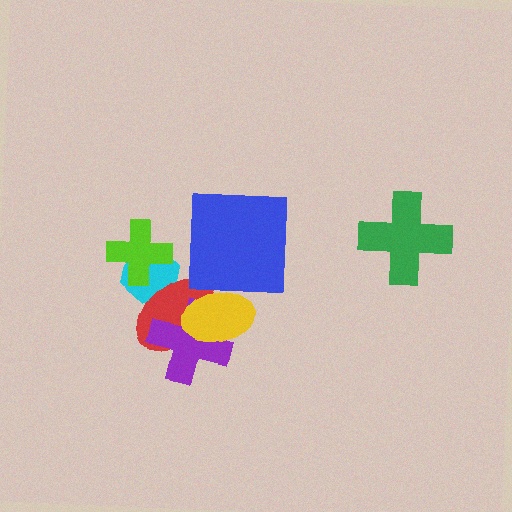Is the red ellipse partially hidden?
Yes, it is partially covered by another shape.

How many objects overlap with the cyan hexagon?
2 objects overlap with the cyan hexagon.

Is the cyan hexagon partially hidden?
Yes, it is partially covered by another shape.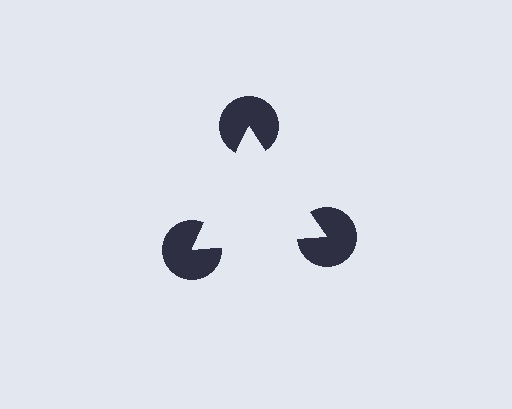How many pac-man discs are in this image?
There are 3 — one at each vertex of the illusory triangle.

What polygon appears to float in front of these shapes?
An illusory triangle — its edges are inferred from the aligned wedge cuts in the pac-man discs, not physically drawn.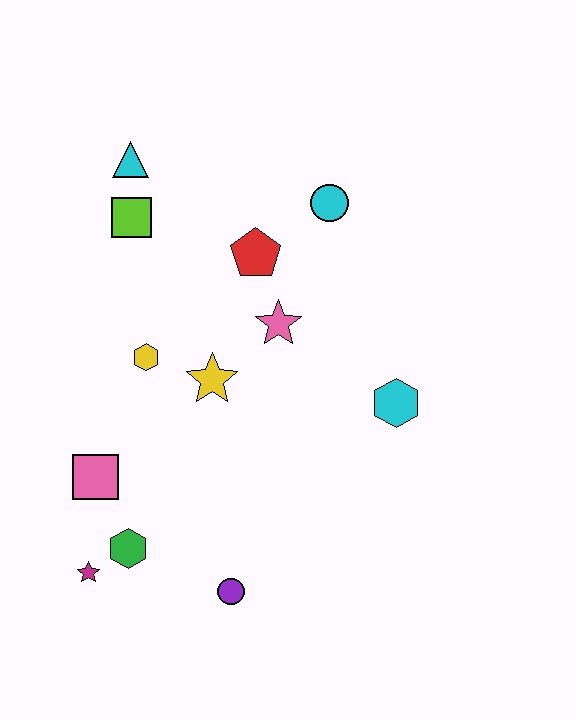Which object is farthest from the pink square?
The cyan circle is farthest from the pink square.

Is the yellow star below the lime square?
Yes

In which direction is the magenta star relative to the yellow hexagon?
The magenta star is below the yellow hexagon.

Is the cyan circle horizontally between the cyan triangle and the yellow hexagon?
No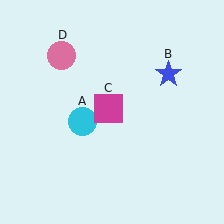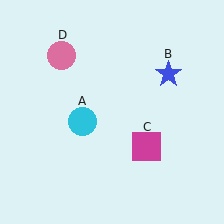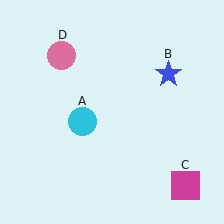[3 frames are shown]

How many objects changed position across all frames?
1 object changed position: magenta square (object C).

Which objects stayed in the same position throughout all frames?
Cyan circle (object A) and blue star (object B) and pink circle (object D) remained stationary.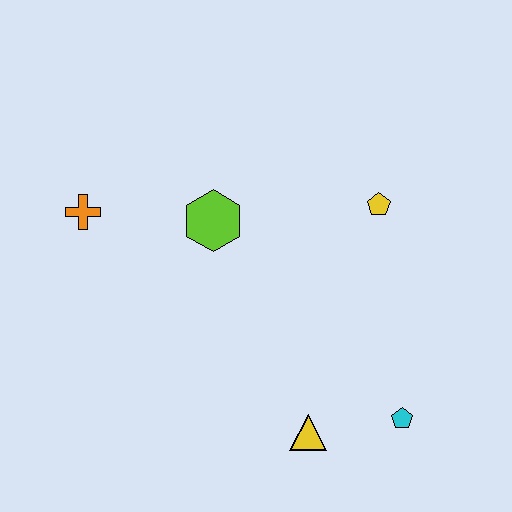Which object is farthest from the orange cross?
The cyan pentagon is farthest from the orange cross.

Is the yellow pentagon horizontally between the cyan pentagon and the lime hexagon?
Yes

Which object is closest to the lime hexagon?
The orange cross is closest to the lime hexagon.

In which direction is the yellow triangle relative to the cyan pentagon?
The yellow triangle is to the left of the cyan pentagon.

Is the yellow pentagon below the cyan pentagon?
No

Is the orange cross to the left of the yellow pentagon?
Yes